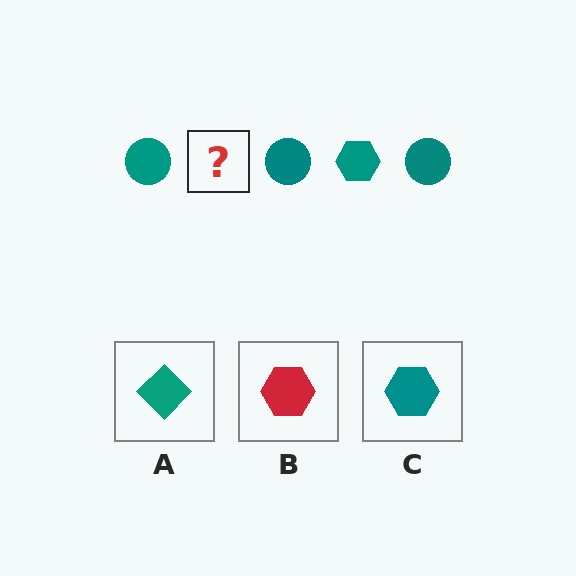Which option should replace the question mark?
Option C.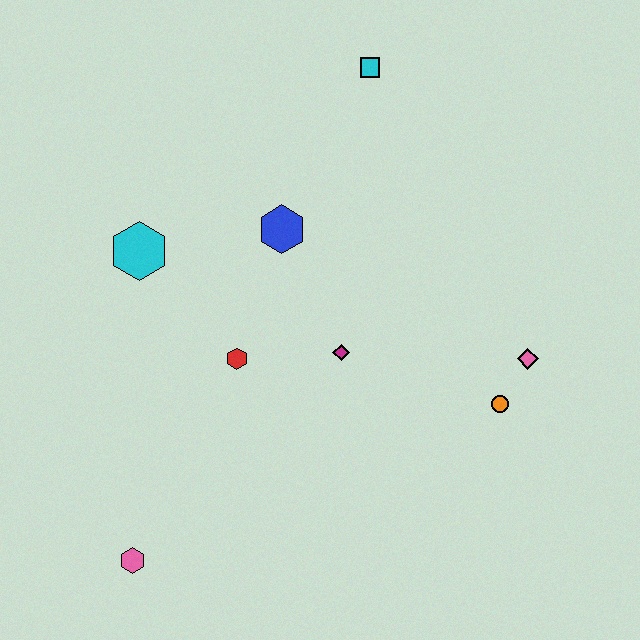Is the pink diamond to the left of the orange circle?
No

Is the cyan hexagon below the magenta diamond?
No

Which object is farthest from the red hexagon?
The cyan square is farthest from the red hexagon.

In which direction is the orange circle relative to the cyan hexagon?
The orange circle is to the right of the cyan hexagon.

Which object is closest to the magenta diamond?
The red hexagon is closest to the magenta diamond.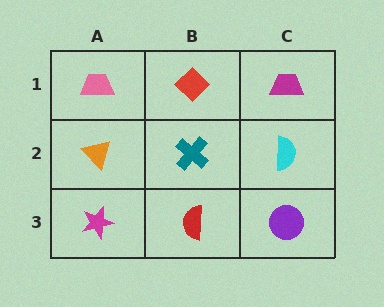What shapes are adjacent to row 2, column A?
A pink trapezoid (row 1, column A), a magenta star (row 3, column A), a teal cross (row 2, column B).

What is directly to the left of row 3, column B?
A magenta star.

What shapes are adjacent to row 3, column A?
An orange triangle (row 2, column A), a red semicircle (row 3, column B).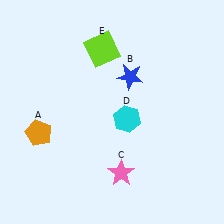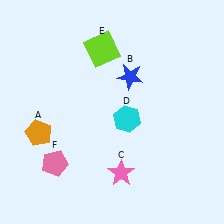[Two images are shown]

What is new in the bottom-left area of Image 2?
A pink pentagon (F) was added in the bottom-left area of Image 2.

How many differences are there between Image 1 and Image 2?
There is 1 difference between the two images.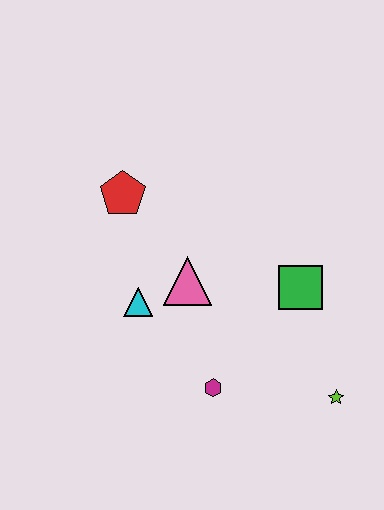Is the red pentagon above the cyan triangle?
Yes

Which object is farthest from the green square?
The red pentagon is farthest from the green square.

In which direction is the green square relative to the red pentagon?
The green square is to the right of the red pentagon.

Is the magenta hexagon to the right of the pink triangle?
Yes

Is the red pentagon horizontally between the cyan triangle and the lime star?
No